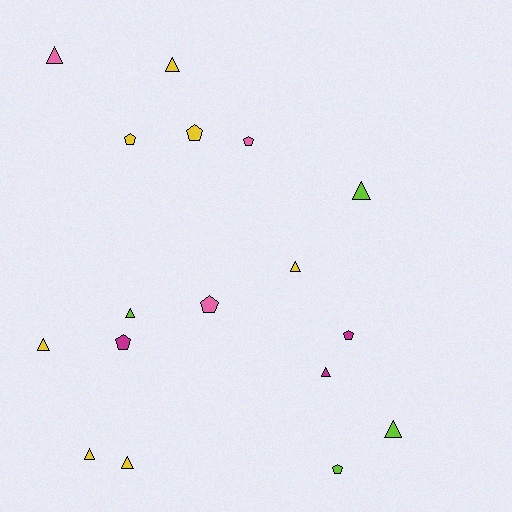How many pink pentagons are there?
There are 2 pink pentagons.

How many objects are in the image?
There are 17 objects.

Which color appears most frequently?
Yellow, with 7 objects.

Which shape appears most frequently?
Triangle, with 10 objects.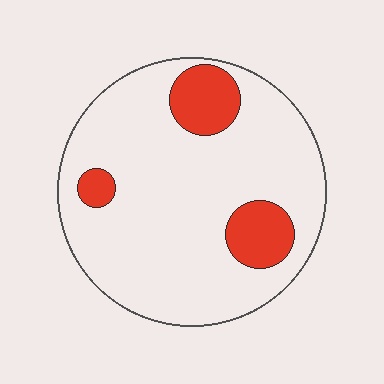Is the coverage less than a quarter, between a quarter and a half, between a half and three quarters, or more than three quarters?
Less than a quarter.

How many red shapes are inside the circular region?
3.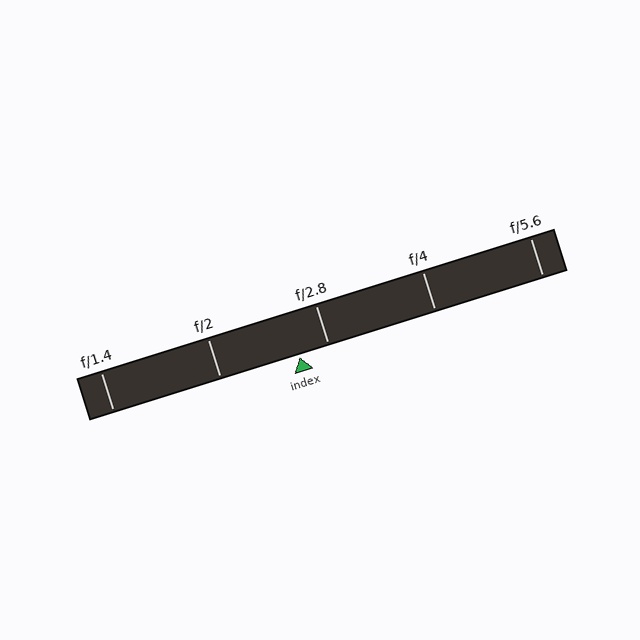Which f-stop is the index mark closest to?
The index mark is closest to f/2.8.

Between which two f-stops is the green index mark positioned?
The index mark is between f/2 and f/2.8.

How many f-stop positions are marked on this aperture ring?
There are 5 f-stop positions marked.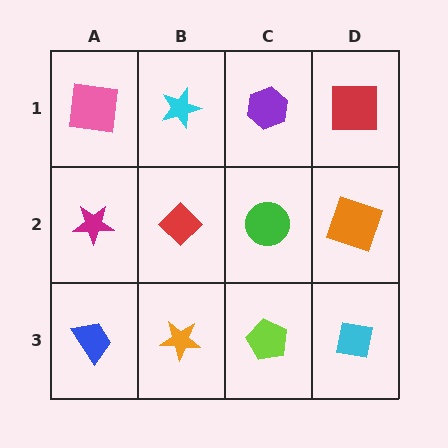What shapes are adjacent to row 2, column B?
A cyan star (row 1, column B), an orange star (row 3, column B), a magenta star (row 2, column A), a green circle (row 2, column C).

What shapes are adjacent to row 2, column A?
A pink square (row 1, column A), a blue trapezoid (row 3, column A), a red diamond (row 2, column B).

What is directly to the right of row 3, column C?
A cyan square.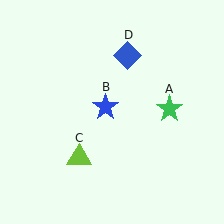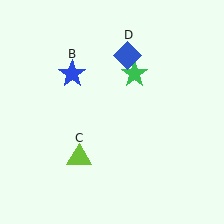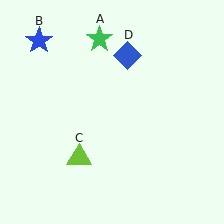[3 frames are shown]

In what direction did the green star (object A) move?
The green star (object A) moved up and to the left.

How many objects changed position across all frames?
2 objects changed position: green star (object A), blue star (object B).